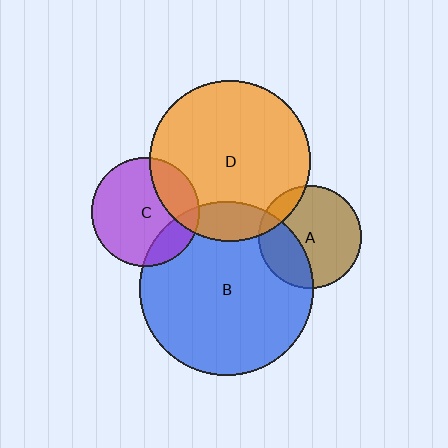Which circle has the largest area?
Circle B (blue).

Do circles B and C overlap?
Yes.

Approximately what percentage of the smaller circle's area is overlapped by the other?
Approximately 20%.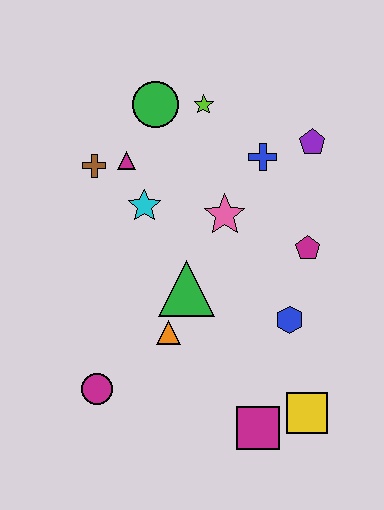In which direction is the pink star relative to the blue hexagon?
The pink star is above the blue hexagon.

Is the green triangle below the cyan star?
Yes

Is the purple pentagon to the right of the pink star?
Yes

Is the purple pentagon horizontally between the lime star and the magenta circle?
No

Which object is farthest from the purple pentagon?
The magenta circle is farthest from the purple pentagon.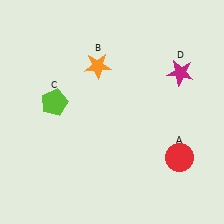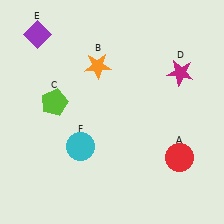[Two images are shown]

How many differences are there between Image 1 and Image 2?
There are 2 differences between the two images.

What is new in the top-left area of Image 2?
A purple diamond (E) was added in the top-left area of Image 2.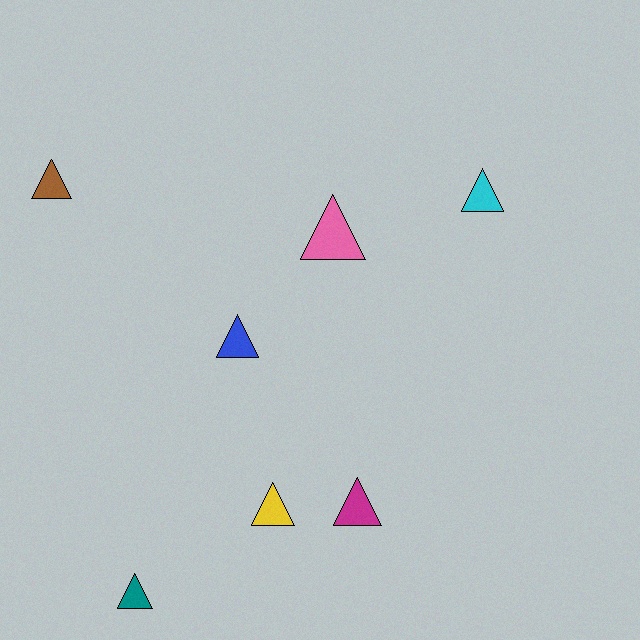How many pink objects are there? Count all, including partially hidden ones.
There is 1 pink object.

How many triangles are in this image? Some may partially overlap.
There are 7 triangles.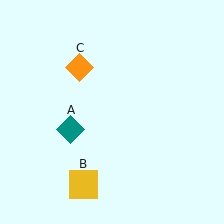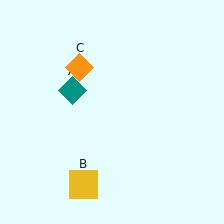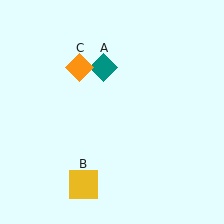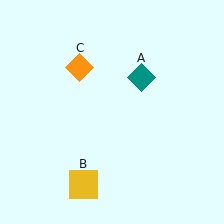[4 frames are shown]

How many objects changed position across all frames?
1 object changed position: teal diamond (object A).